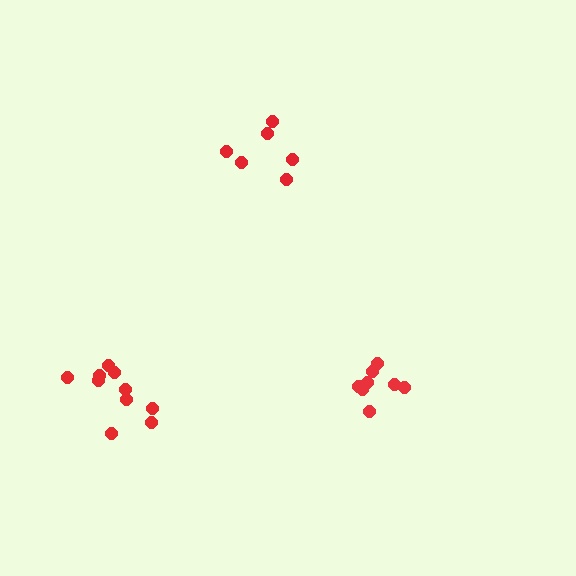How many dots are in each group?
Group 1: 10 dots, Group 2: 8 dots, Group 3: 6 dots (24 total).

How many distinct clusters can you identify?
There are 3 distinct clusters.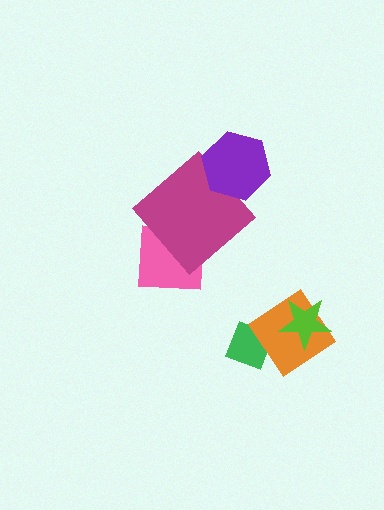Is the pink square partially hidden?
Yes, it is partially covered by another shape.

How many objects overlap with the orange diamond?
2 objects overlap with the orange diamond.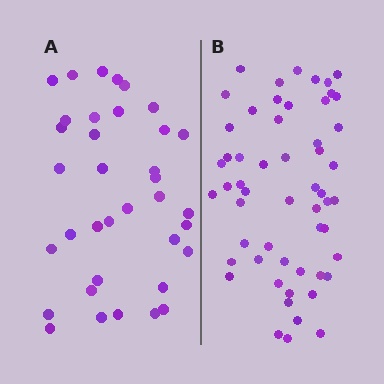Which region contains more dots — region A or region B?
Region B (the right region) has more dots.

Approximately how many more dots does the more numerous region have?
Region B has approximately 20 more dots than region A.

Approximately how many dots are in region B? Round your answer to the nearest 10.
About 60 dots. (The exact count is 55, which rounds to 60.)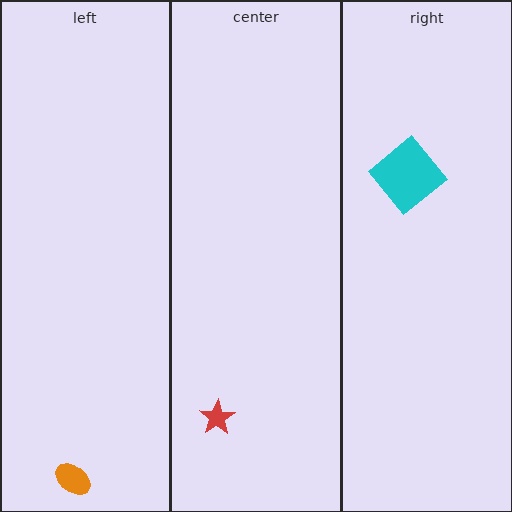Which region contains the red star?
The center region.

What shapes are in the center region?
The red star.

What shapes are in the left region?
The orange ellipse.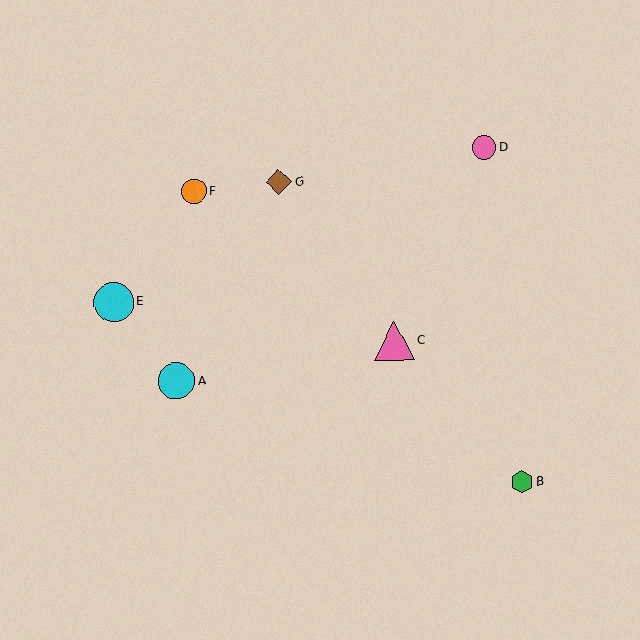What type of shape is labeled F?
Shape F is an orange circle.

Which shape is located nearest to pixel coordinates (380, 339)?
The pink triangle (labeled C) at (394, 341) is nearest to that location.